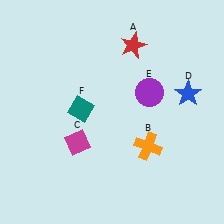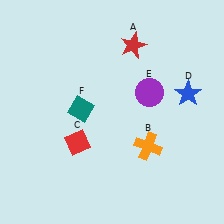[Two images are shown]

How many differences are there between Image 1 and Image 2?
There is 1 difference between the two images.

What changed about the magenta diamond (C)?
In Image 1, C is magenta. In Image 2, it changed to red.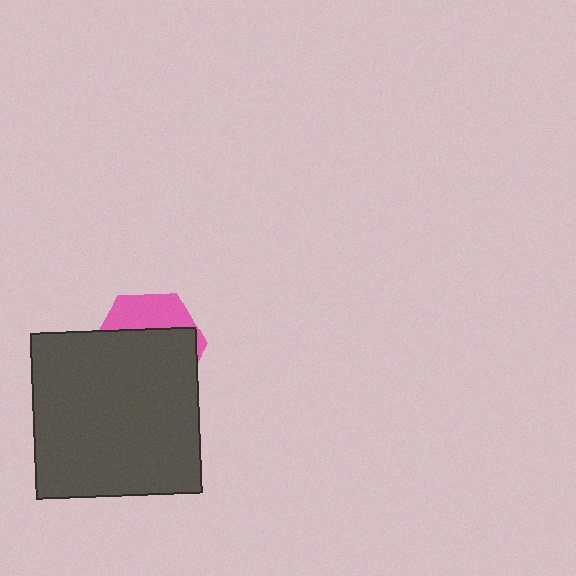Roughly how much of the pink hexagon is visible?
A small part of it is visible (roughly 32%).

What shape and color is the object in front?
The object in front is a dark gray square.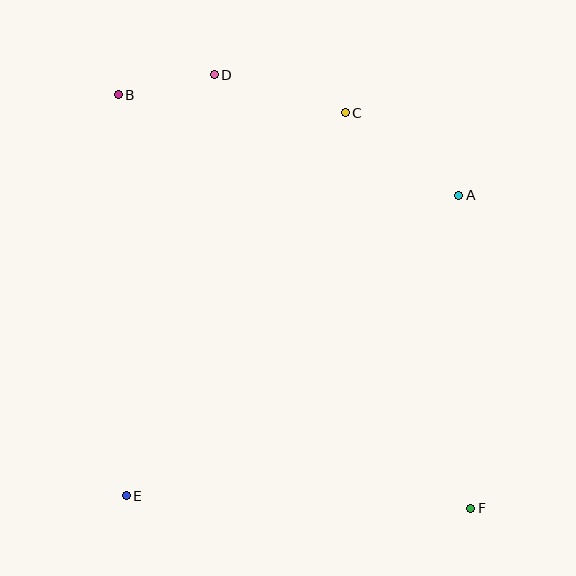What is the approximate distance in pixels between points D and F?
The distance between D and F is approximately 504 pixels.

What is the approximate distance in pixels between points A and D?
The distance between A and D is approximately 272 pixels.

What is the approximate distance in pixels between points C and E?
The distance between C and E is approximately 441 pixels.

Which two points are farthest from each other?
Points B and F are farthest from each other.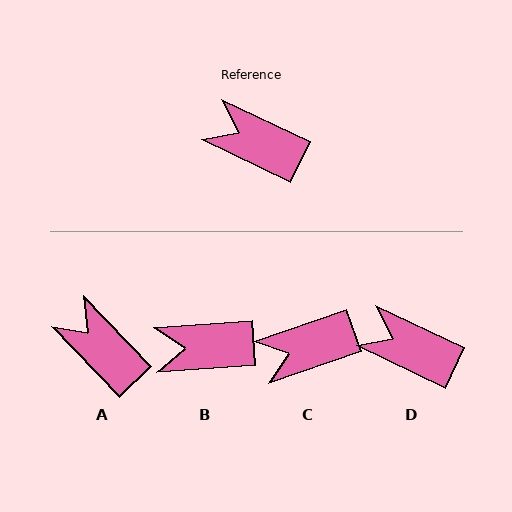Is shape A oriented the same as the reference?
No, it is off by about 20 degrees.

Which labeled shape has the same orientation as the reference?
D.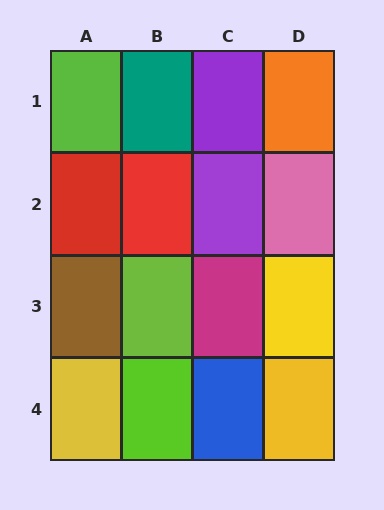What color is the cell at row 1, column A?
Lime.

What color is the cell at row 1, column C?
Purple.